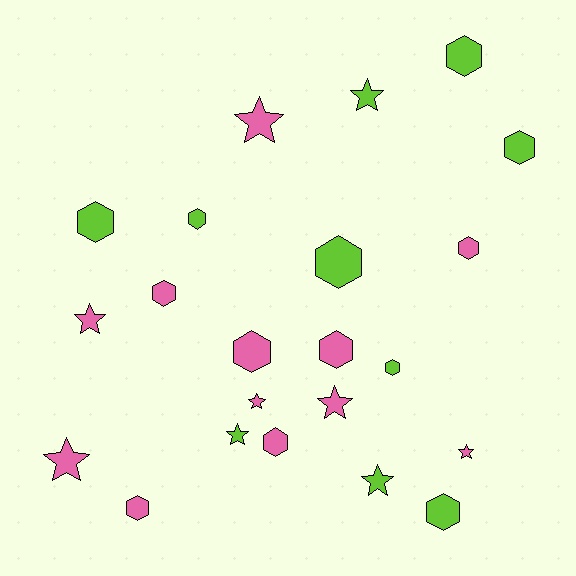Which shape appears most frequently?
Hexagon, with 13 objects.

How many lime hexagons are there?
There are 7 lime hexagons.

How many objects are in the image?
There are 22 objects.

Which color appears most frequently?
Pink, with 12 objects.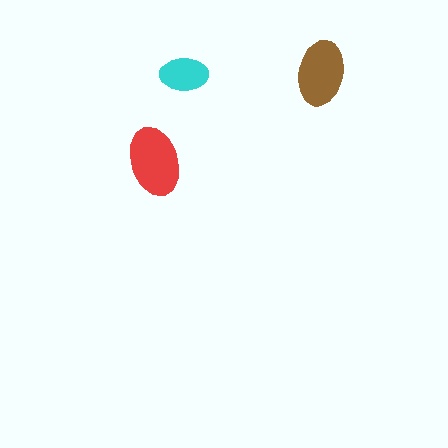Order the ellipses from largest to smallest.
the red one, the brown one, the cyan one.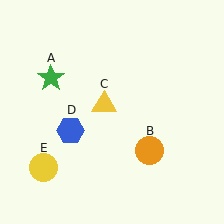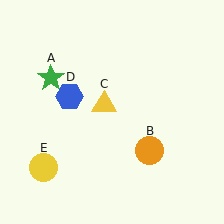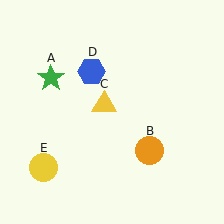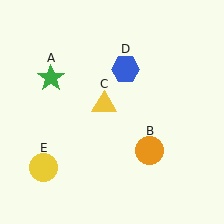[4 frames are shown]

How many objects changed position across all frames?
1 object changed position: blue hexagon (object D).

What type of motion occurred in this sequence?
The blue hexagon (object D) rotated clockwise around the center of the scene.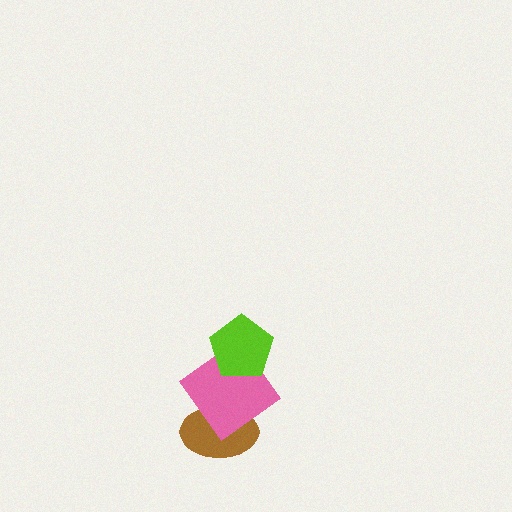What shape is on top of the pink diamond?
The lime pentagon is on top of the pink diamond.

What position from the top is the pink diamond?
The pink diamond is 2nd from the top.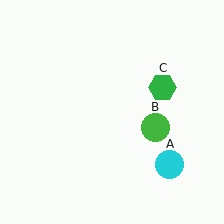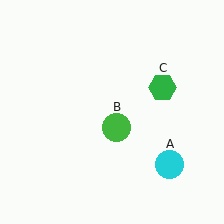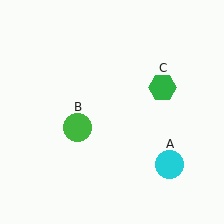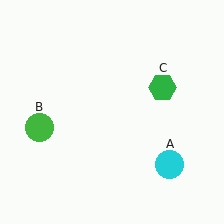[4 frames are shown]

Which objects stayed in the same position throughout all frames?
Cyan circle (object A) and green hexagon (object C) remained stationary.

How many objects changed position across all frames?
1 object changed position: green circle (object B).